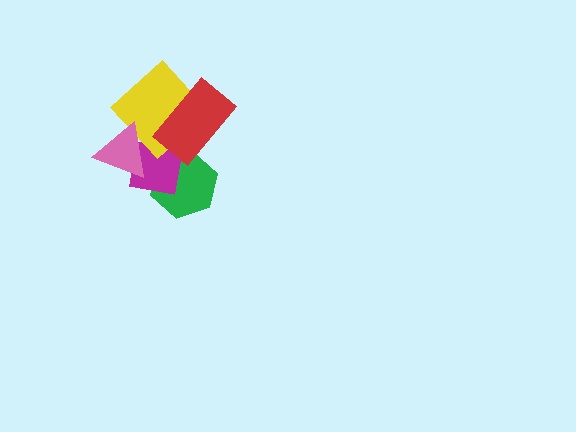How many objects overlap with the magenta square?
4 objects overlap with the magenta square.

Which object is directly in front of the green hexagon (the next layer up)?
The magenta square is directly in front of the green hexagon.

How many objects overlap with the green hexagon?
2 objects overlap with the green hexagon.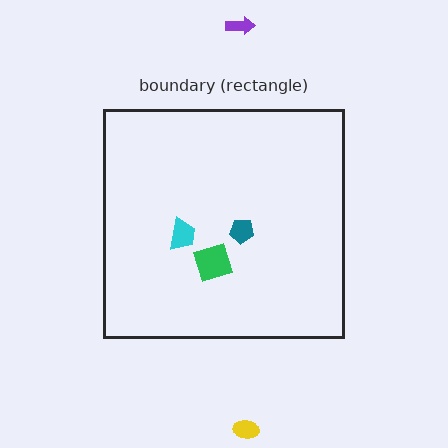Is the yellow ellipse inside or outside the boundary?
Outside.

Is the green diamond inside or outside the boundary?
Inside.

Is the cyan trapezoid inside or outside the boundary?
Inside.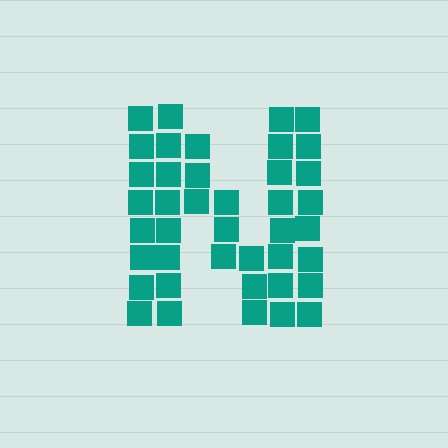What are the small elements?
The small elements are squares.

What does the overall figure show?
The overall figure shows the letter N.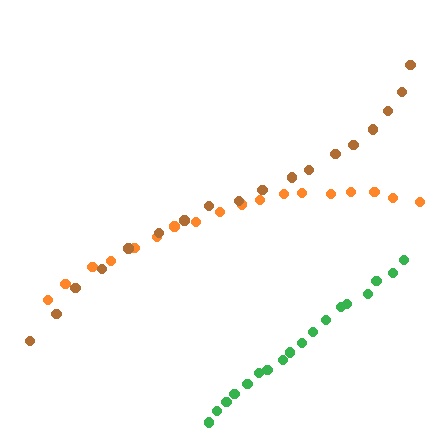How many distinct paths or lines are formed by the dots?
There are 3 distinct paths.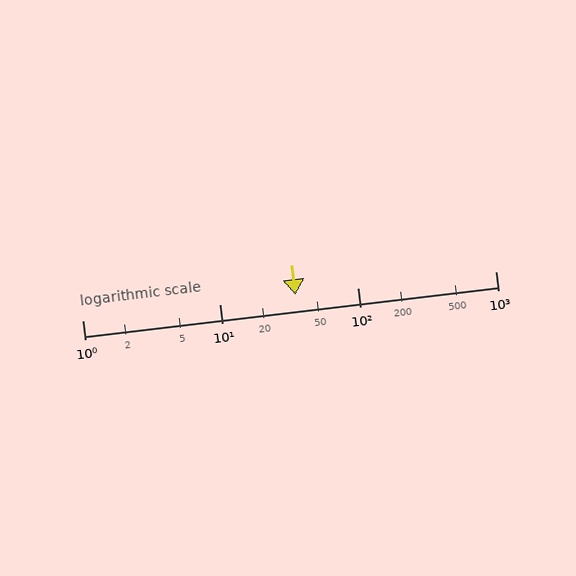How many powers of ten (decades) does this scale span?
The scale spans 3 decades, from 1 to 1000.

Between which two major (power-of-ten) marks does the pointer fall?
The pointer is between 10 and 100.